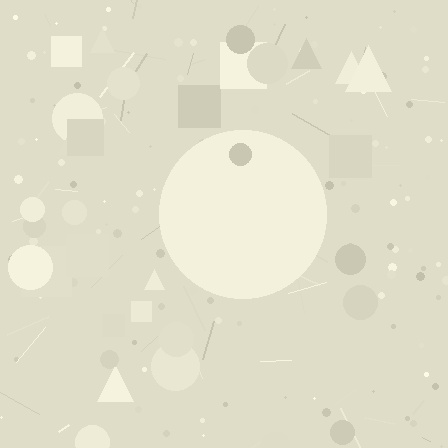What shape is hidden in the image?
A circle is hidden in the image.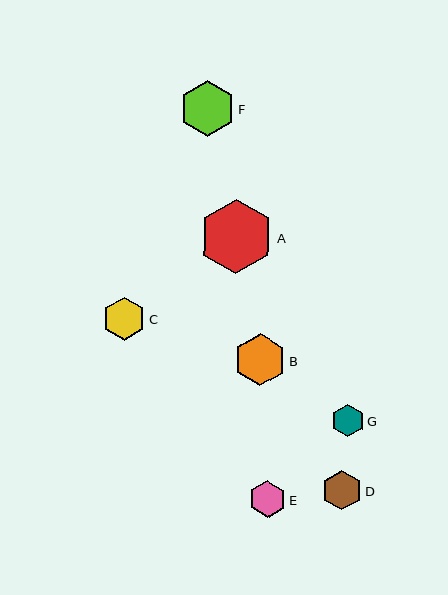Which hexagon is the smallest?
Hexagon G is the smallest with a size of approximately 33 pixels.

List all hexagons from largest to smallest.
From largest to smallest: A, F, B, C, D, E, G.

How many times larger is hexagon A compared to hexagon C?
Hexagon A is approximately 1.7 times the size of hexagon C.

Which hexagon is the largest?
Hexagon A is the largest with a size of approximately 74 pixels.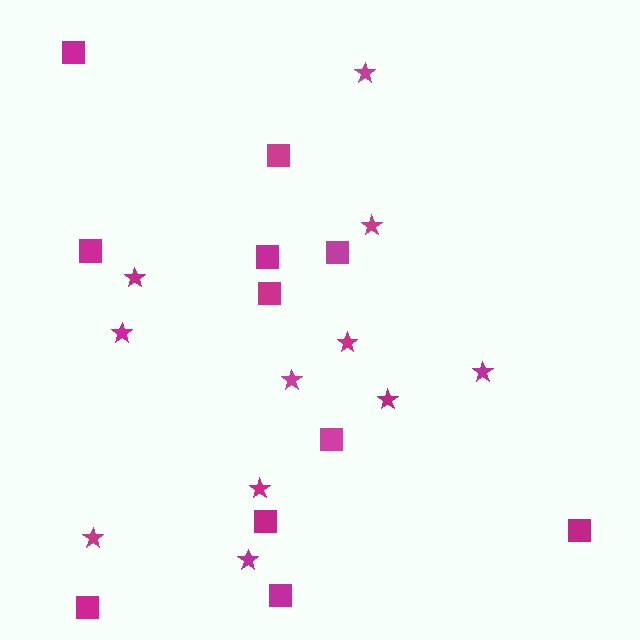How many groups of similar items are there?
There are 2 groups: one group of squares (11) and one group of stars (11).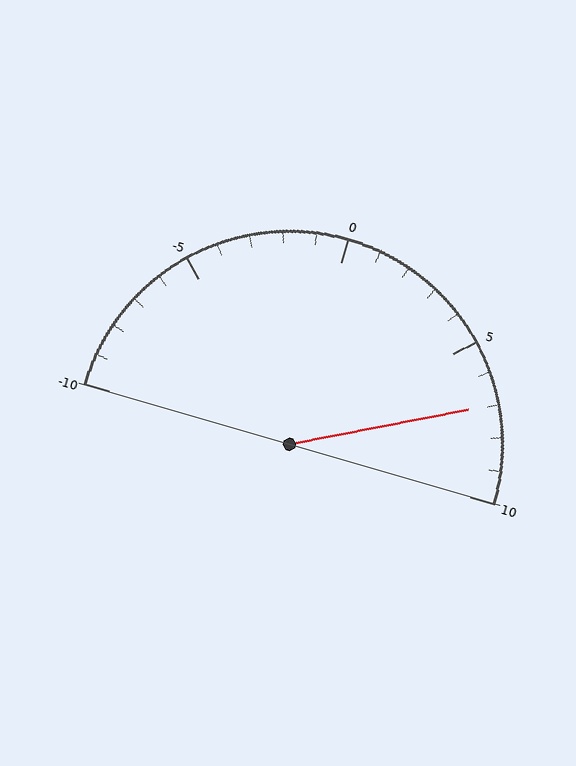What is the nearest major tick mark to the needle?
The nearest major tick mark is 5.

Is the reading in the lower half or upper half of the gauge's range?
The reading is in the upper half of the range (-10 to 10).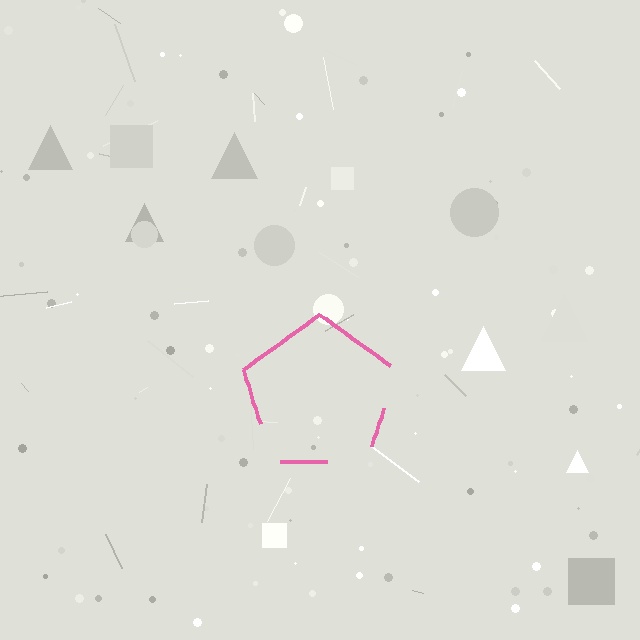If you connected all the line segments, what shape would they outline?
They would outline a pentagon.